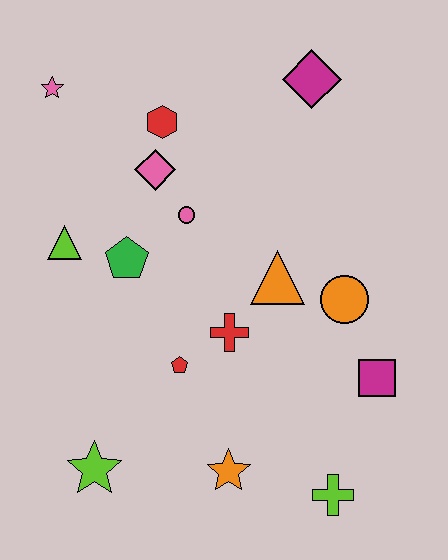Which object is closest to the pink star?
The red hexagon is closest to the pink star.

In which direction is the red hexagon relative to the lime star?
The red hexagon is above the lime star.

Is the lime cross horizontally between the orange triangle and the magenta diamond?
No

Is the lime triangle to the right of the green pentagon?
No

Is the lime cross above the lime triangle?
No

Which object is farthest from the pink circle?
The lime cross is farthest from the pink circle.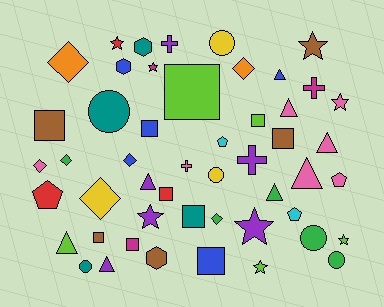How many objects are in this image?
There are 50 objects.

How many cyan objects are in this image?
There are 2 cyan objects.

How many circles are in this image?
There are 6 circles.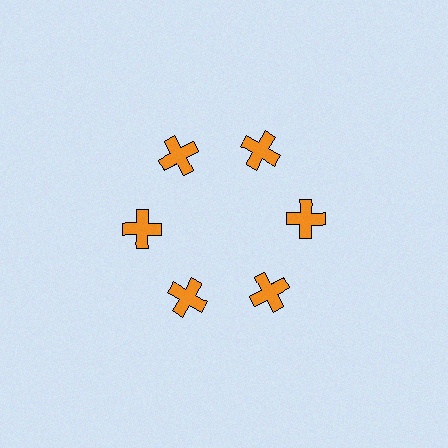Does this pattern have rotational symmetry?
Yes, this pattern has 6-fold rotational symmetry. It looks the same after rotating 60 degrees around the center.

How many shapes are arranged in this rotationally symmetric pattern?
There are 6 shapes, arranged in 6 groups of 1.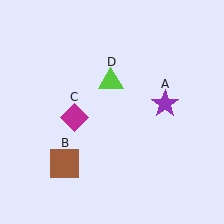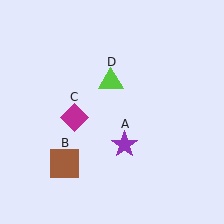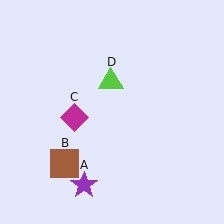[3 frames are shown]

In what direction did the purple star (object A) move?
The purple star (object A) moved down and to the left.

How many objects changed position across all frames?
1 object changed position: purple star (object A).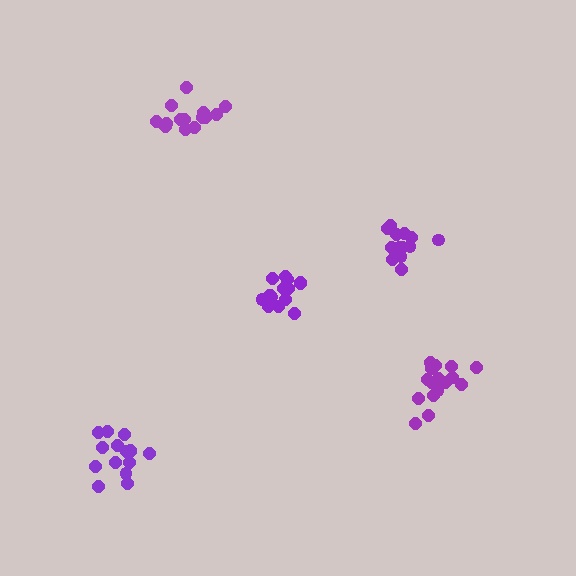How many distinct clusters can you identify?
There are 5 distinct clusters.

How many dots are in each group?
Group 1: 16 dots, Group 2: 14 dots, Group 3: 16 dots, Group 4: 15 dots, Group 5: 15 dots (76 total).